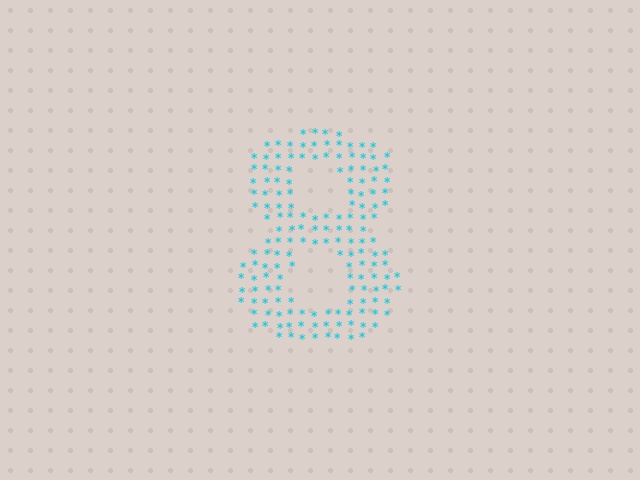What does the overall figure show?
The overall figure shows the digit 8.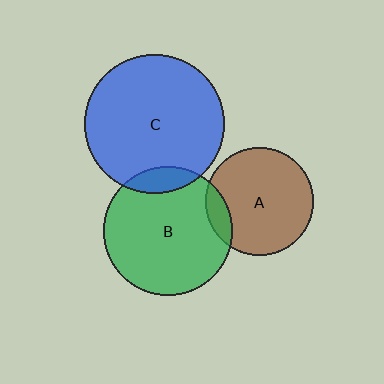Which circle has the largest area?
Circle C (blue).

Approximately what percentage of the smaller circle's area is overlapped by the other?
Approximately 10%.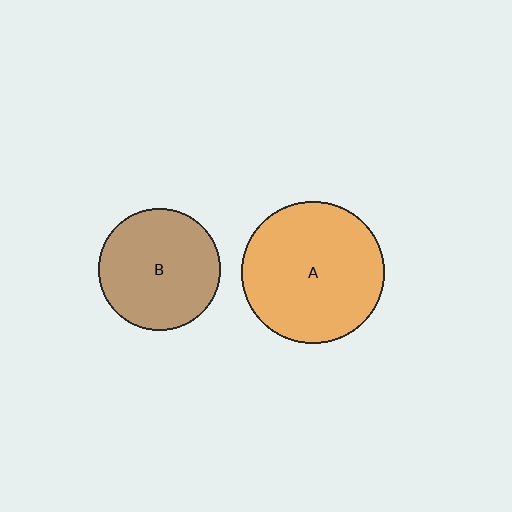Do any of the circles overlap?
No, none of the circles overlap.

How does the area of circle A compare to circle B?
Approximately 1.4 times.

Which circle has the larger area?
Circle A (orange).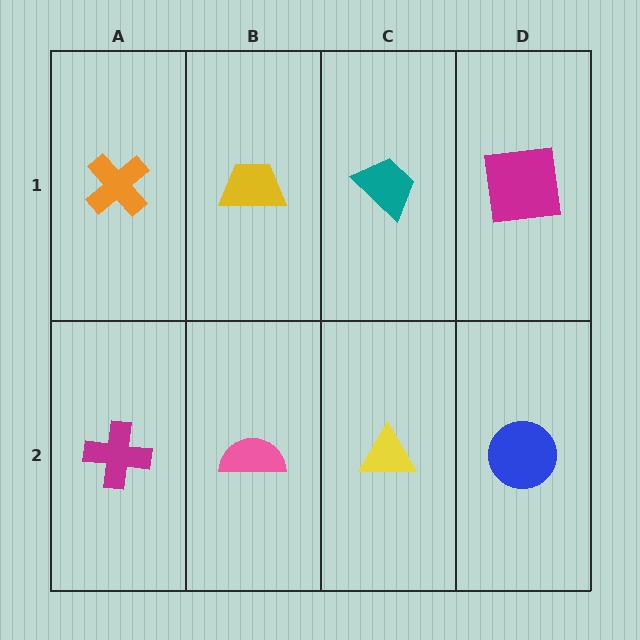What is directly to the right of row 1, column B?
A teal trapezoid.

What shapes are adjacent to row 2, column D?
A magenta square (row 1, column D), a yellow triangle (row 2, column C).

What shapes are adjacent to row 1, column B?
A pink semicircle (row 2, column B), an orange cross (row 1, column A), a teal trapezoid (row 1, column C).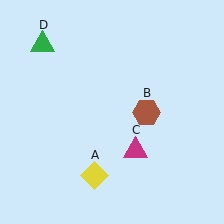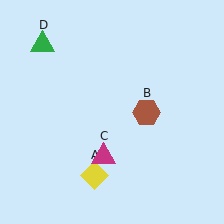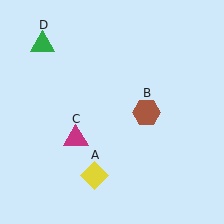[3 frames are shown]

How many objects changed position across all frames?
1 object changed position: magenta triangle (object C).